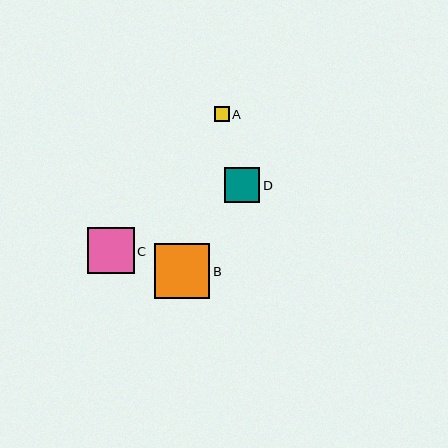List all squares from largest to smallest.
From largest to smallest: B, C, D, A.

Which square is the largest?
Square B is the largest with a size of approximately 55 pixels.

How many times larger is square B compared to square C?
Square B is approximately 1.2 times the size of square C.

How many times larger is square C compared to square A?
Square C is approximately 3.1 times the size of square A.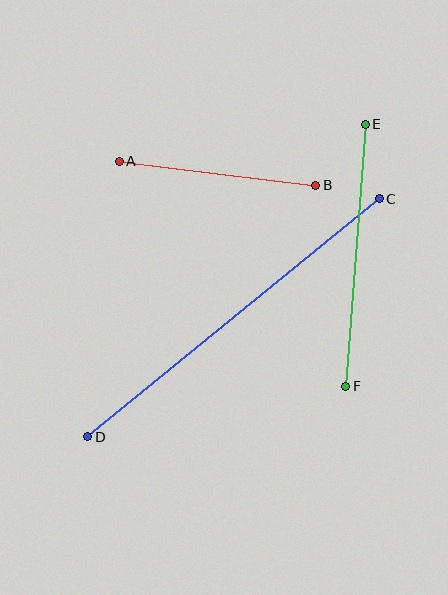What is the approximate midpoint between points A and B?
The midpoint is at approximately (217, 173) pixels.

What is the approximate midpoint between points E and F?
The midpoint is at approximately (356, 255) pixels.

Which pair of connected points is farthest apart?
Points C and D are farthest apart.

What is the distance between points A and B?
The distance is approximately 198 pixels.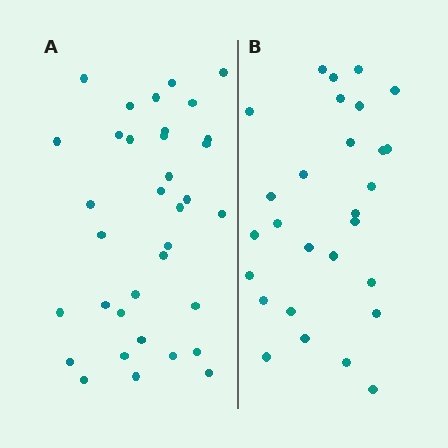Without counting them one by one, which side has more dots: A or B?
Region A (the left region) has more dots.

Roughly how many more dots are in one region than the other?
Region A has roughly 8 or so more dots than region B.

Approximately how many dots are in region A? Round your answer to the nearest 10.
About 40 dots. (The exact count is 35, which rounds to 40.)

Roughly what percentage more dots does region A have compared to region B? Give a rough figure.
About 25% more.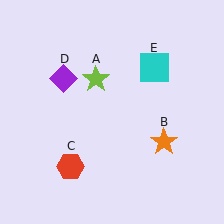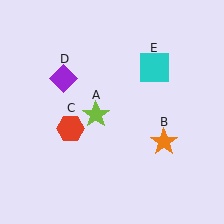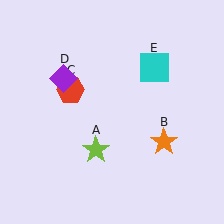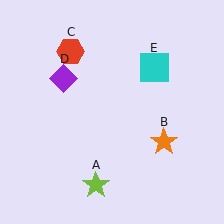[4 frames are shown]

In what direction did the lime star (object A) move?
The lime star (object A) moved down.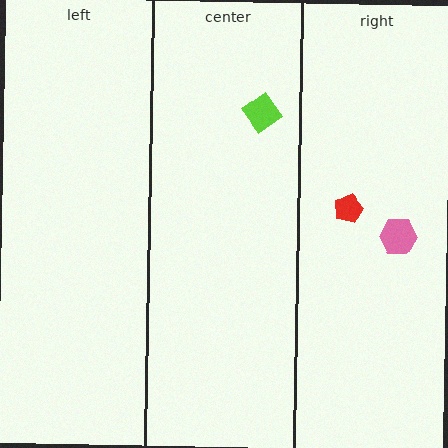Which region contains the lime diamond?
The center region.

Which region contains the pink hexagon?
The right region.